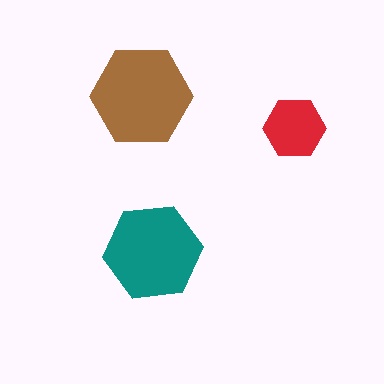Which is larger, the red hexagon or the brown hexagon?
The brown one.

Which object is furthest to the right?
The red hexagon is rightmost.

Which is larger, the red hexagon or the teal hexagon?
The teal one.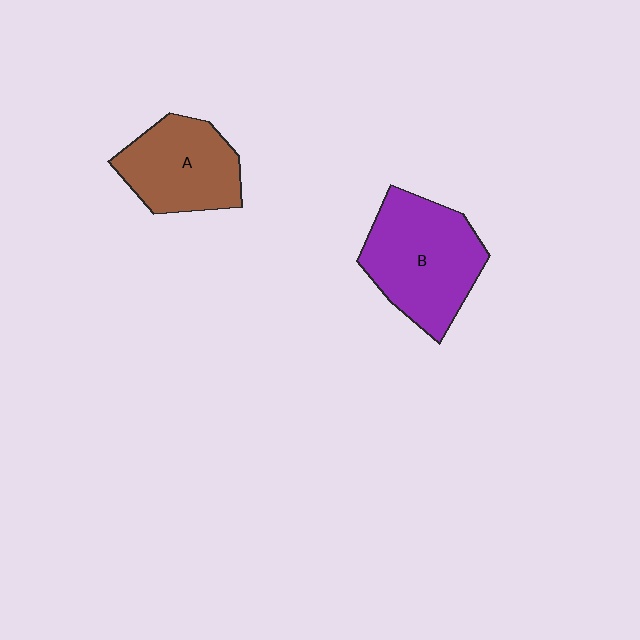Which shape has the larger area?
Shape B (purple).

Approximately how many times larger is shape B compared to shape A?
Approximately 1.3 times.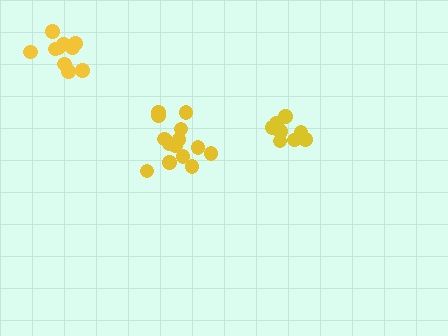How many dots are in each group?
Group 1: 14 dots, Group 2: 8 dots, Group 3: 10 dots (32 total).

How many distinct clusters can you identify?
There are 3 distinct clusters.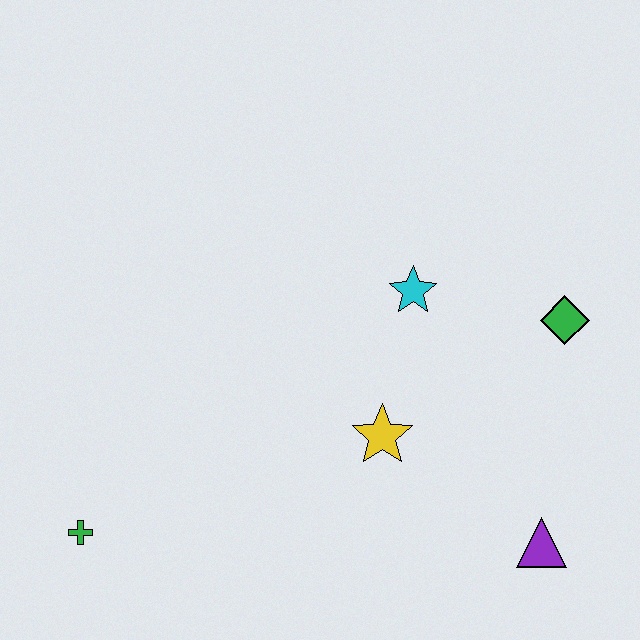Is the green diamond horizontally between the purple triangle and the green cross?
No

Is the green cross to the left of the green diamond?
Yes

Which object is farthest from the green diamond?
The green cross is farthest from the green diamond.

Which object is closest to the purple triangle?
The yellow star is closest to the purple triangle.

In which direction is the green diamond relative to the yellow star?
The green diamond is to the right of the yellow star.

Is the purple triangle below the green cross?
Yes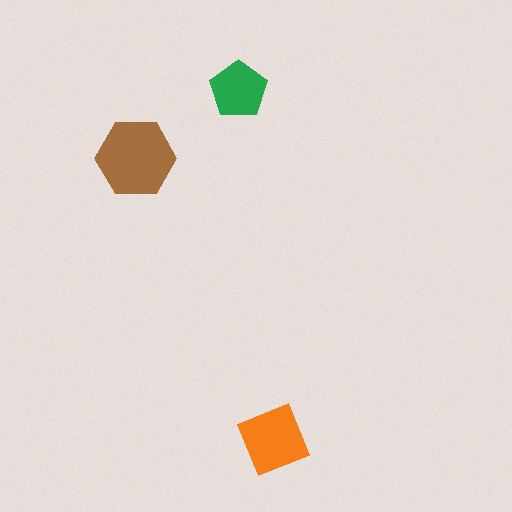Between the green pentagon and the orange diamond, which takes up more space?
The orange diamond.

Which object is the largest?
The brown hexagon.